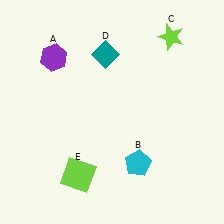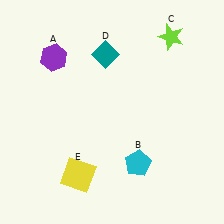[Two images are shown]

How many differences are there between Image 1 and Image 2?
There is 1 difference between the two images.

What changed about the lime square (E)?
In Image 1, E is lime. In Image 2, it changed to yellow.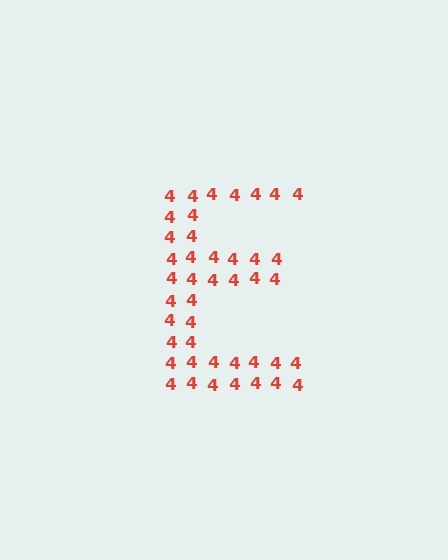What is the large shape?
The large shape is the letter E.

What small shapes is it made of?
It is made of small digit 4's.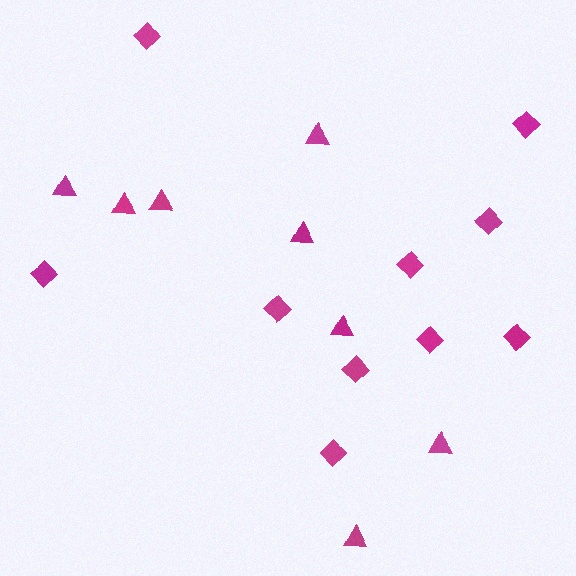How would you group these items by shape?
There are 2 groups: one group of diamonds (10) and one group of triangles (8).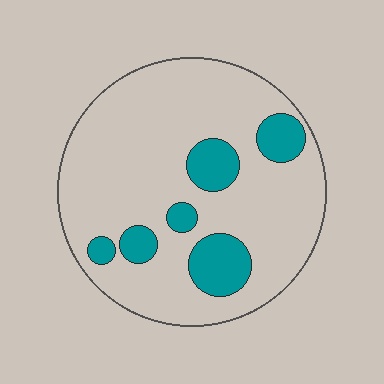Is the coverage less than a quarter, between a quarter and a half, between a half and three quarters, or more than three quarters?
Less than a quarter.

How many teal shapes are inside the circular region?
6.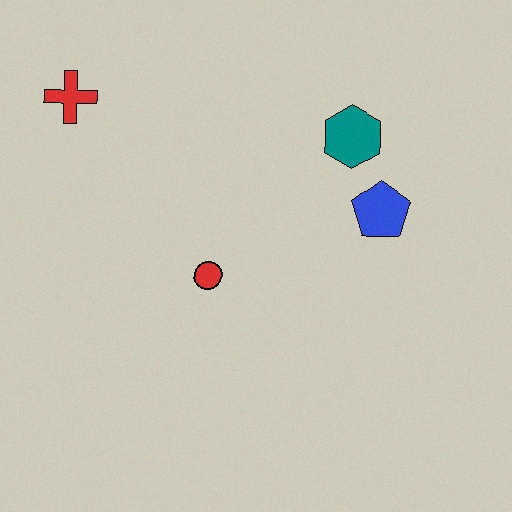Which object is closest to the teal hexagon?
The blue pentagon is closest to the teal hexagon.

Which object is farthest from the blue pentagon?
The red cross is farthest from the blue pentagon.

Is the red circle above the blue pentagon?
No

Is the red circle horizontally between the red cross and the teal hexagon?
Yes